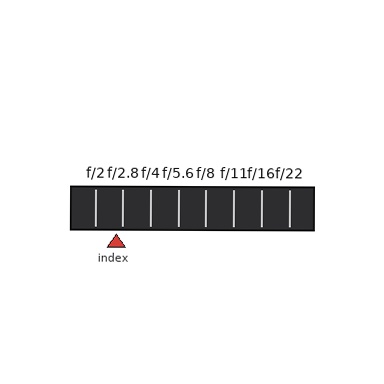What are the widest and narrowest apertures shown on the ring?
The widest aperture shown is f/2 and the narrowest is f/22.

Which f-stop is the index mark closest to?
The index mark is closest to f/2.8.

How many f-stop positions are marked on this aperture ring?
There are 8 f-stop positions marked.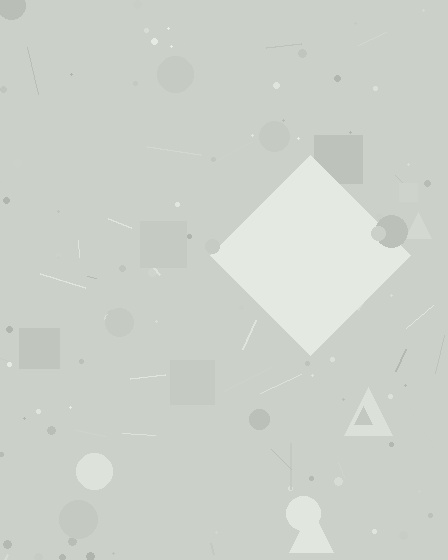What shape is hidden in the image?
A diamond is hidden in the image.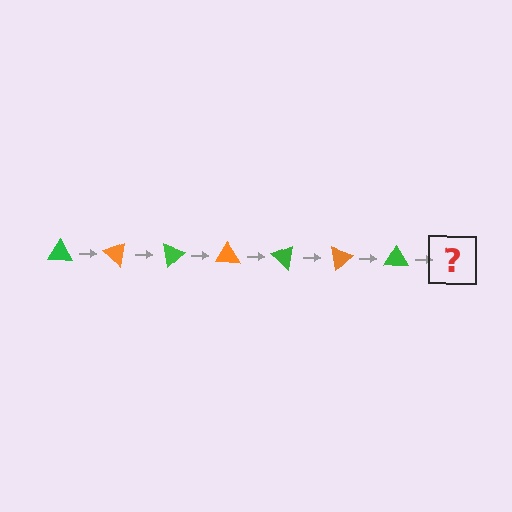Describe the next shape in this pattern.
It should be an orange triangle, rotated 280 degrees from the start.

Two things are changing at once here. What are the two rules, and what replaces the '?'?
The two rules are that it rotates 40 degrees each step and the color cycles through green and orange. The '?' should be an orange triangle, rotated 280 degrees from the start.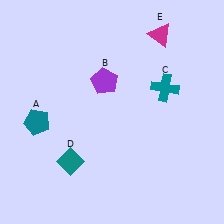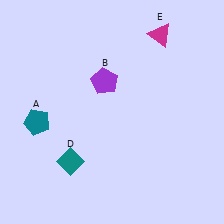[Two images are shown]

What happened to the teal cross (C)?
The teal cross (C) was removed in Image 2. It was in the top-right area of Image 1.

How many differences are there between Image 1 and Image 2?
There is 1 difference between the two images.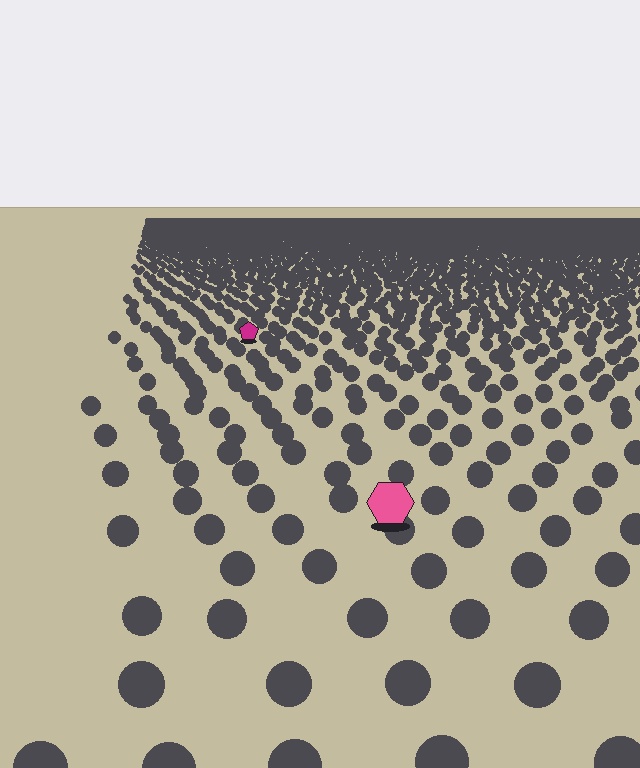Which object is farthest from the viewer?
The magenta pentagon is farthest from the viewer. It appears smaller and the ground texture around it is denser.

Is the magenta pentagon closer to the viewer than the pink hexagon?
No. The pink hexagon is closer — you can tell from the texture gradient: the ground texture is coarser near it.